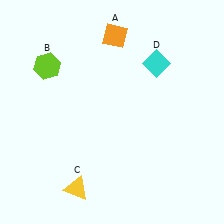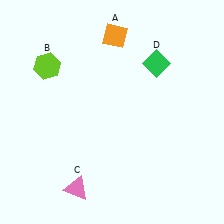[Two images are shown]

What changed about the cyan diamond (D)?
In Image 1, D is cyan. In Image 2, it changed to green.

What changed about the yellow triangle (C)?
In Image 1, C is yellow. In Image 2, it changed to pink.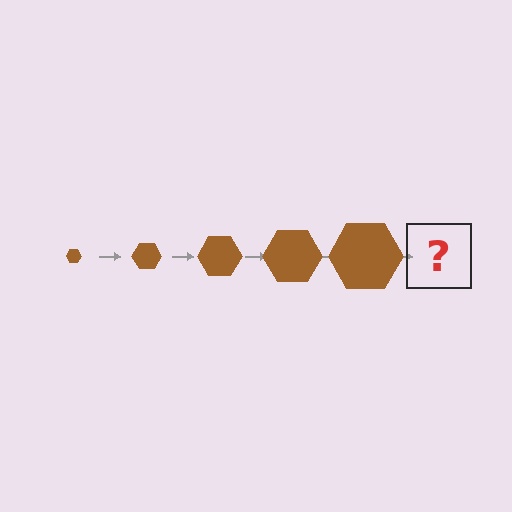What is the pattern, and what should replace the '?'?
The pattern is that the hexagon gets progressively larger each step. The '?' should be a brown hexagon, larger than the previous one.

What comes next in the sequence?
The next element should be a brown hexagon, larger than the previous one.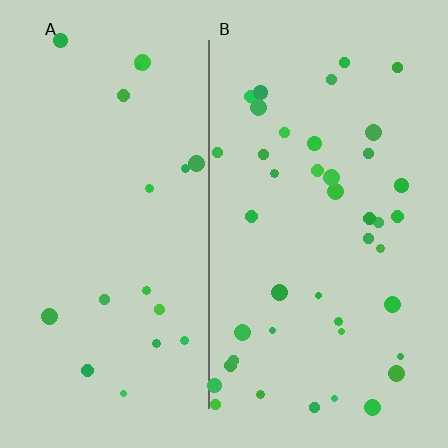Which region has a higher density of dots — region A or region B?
B (the right).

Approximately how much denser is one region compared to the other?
Approximately 2.3× — region B over region A.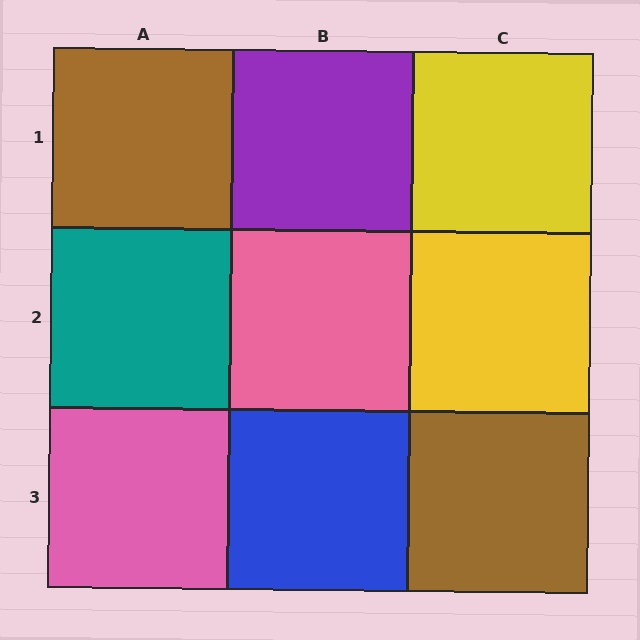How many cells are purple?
1 cell is purple.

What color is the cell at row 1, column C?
Yellow.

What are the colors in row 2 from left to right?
Teal, pink, yellow.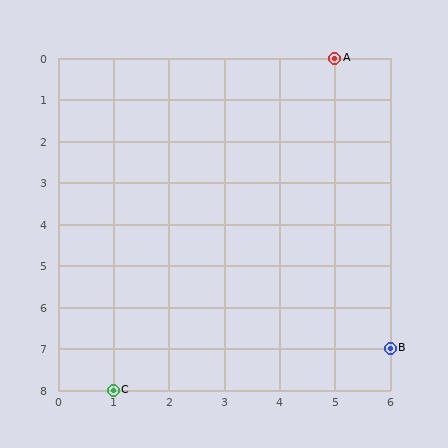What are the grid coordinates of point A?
Point A is at grid coordinates (5, 0).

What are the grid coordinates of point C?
Point C is at grid coordinates (1, 8).